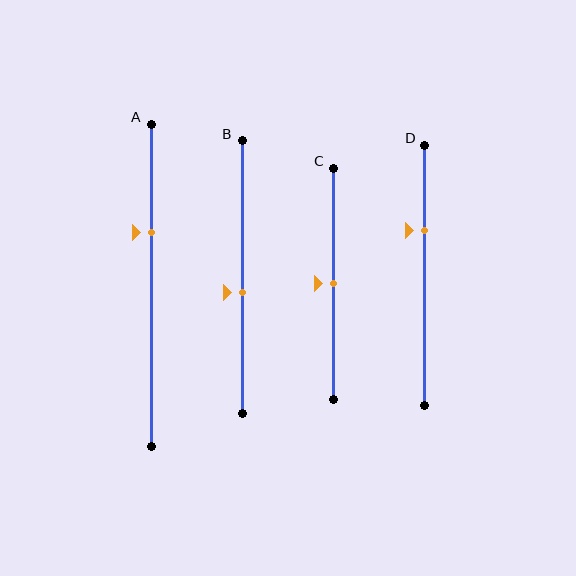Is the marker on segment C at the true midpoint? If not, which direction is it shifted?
Yes, the marker on segment C is at the true midpoint.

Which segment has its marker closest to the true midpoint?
Segment C has its marker closest to the true midpoint.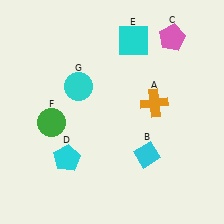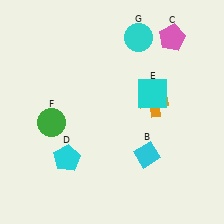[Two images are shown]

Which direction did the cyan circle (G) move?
The cyan circle (G) moved right.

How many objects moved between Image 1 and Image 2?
2 objects moved between the two images.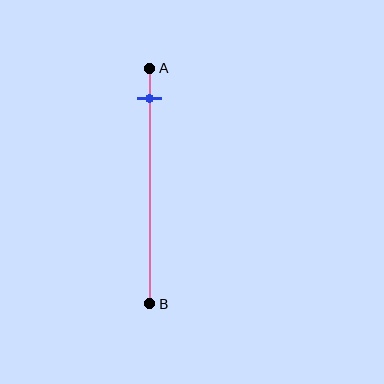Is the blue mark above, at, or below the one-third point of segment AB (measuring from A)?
The blue mark is above the one-third point of segment AB.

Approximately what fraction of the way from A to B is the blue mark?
The blue mark is approximately 15% of the way from A to B.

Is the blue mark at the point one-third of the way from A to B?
No, the mark is at about 15% from A, not at the 33% one-third point.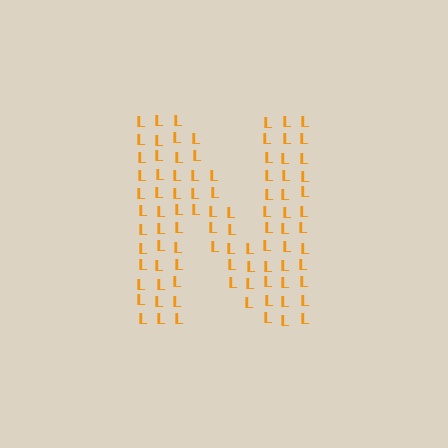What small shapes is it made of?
It is made of small letter L's.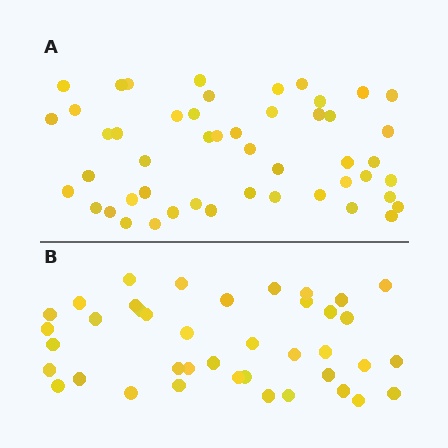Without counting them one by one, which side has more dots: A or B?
Region A (the top region) has more dots.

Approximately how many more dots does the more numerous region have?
Region A has roughly 8 or so more dots than region B.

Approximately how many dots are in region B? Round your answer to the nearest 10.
About 40 dots.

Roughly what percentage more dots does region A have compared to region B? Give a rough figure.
About 20% more.